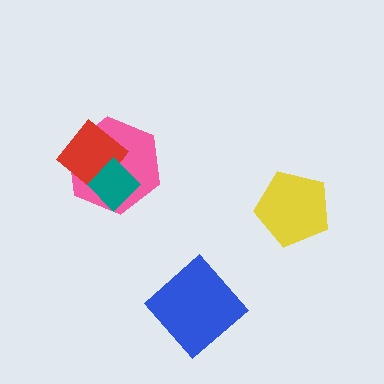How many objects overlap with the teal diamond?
2 objects overlap with the teal diamond.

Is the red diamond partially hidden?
Yes, it is partially covered by another shape.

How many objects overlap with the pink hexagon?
2 objects overlap with the pink hexagon.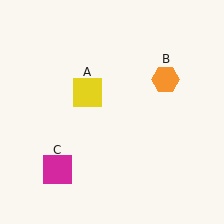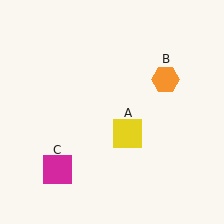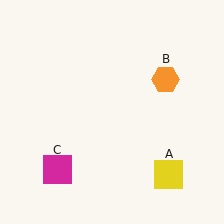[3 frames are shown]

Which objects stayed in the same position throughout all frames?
Orange hexagon (object B) and magenta square (object C) remained stationary.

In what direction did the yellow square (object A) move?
The yellow square (object A) moved down and to the right.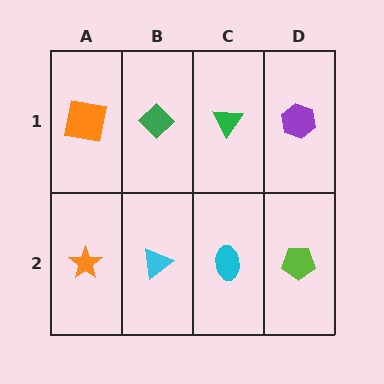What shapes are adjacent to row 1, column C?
A cyan ellipse (row 2, column C), a green diamond (row 1, column B), a purple hexagon (row 1, column D).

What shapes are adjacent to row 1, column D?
A lime pentagon (row 2, column D), a green triangle (row 1, column C).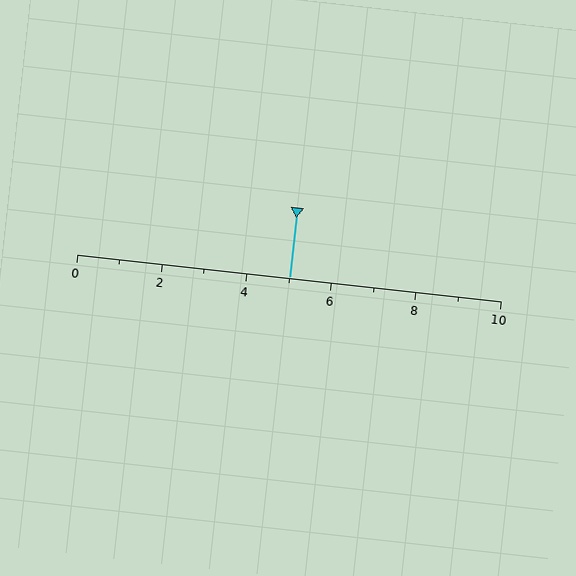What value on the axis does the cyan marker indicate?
The marker indicates approximately 5.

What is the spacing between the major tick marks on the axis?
The major ticks are spaced 2 apart.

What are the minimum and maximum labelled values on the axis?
The axis runs from 0 to 10.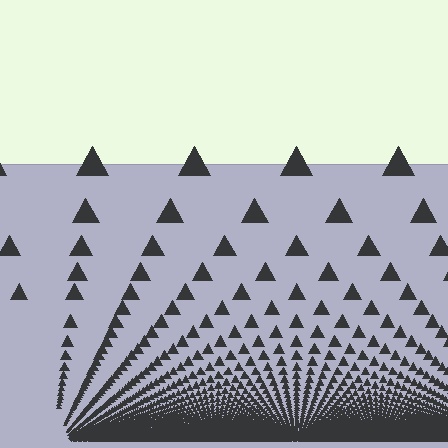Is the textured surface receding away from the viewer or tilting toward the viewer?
The surface appears to tilt toward the viewer. Texture elements get larger and sparser toward the top.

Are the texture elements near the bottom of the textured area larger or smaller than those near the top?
Smaller. The gradient is inverted — elements near the bottom are smaller and denser.